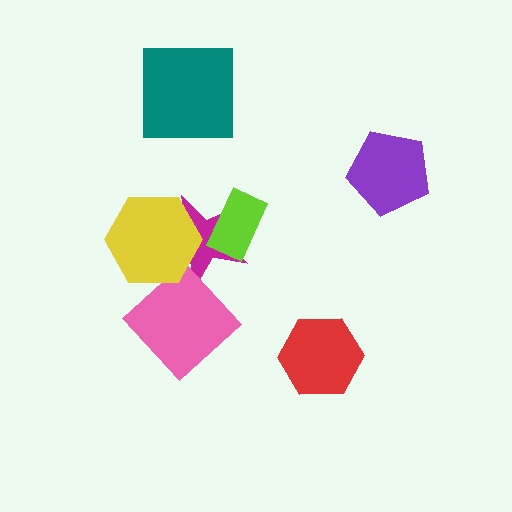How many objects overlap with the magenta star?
2 objects overlap with the magenta star.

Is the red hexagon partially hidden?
No, no other shape covers it.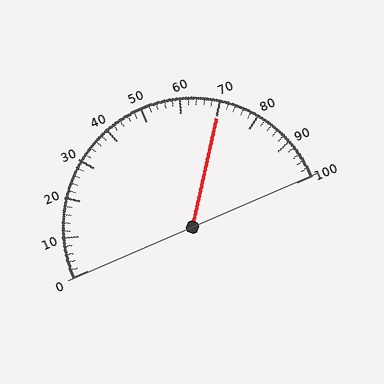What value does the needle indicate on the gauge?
The needle indicates approximately 70.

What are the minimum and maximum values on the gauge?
The gauge ranges from 0 to 100.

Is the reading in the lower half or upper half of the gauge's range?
The reading is in the upper half of the range (0 to 100).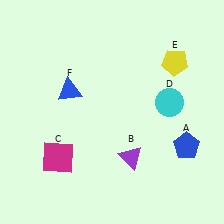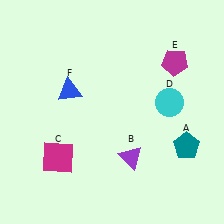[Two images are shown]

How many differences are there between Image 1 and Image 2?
There are 2 differences between the two images.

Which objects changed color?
A changed from blue to teal. E changed from yellow to magenta.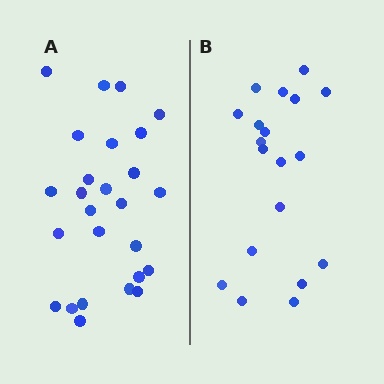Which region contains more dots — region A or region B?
Region A (the left region) has more dots.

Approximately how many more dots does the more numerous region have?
Region A has roughly 8 or so more dots than region B.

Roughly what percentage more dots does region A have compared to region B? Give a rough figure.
About 35% more.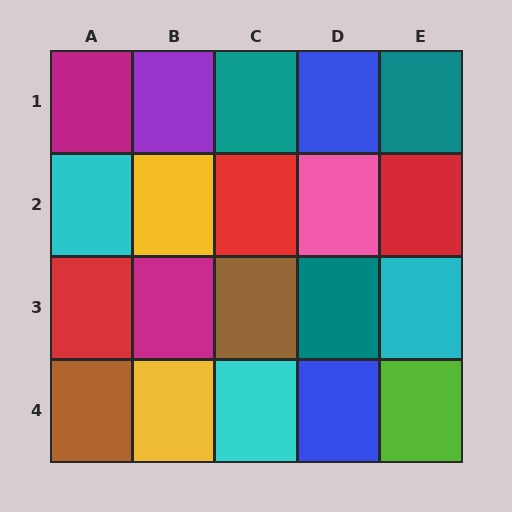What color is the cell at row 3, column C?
Brown.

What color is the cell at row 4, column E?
Lime.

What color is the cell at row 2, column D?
Pink.